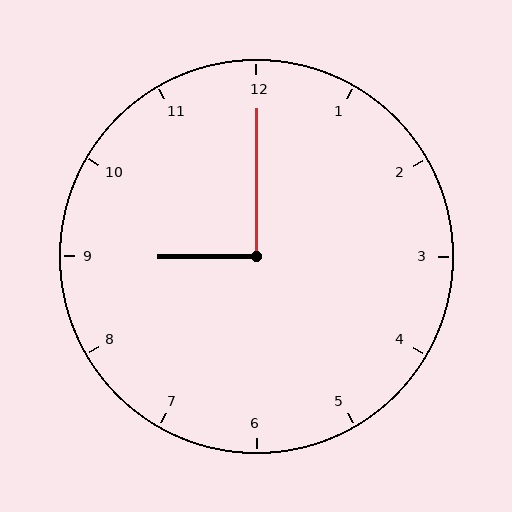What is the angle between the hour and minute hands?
Approximately 90 degrees.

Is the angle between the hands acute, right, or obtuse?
It is right.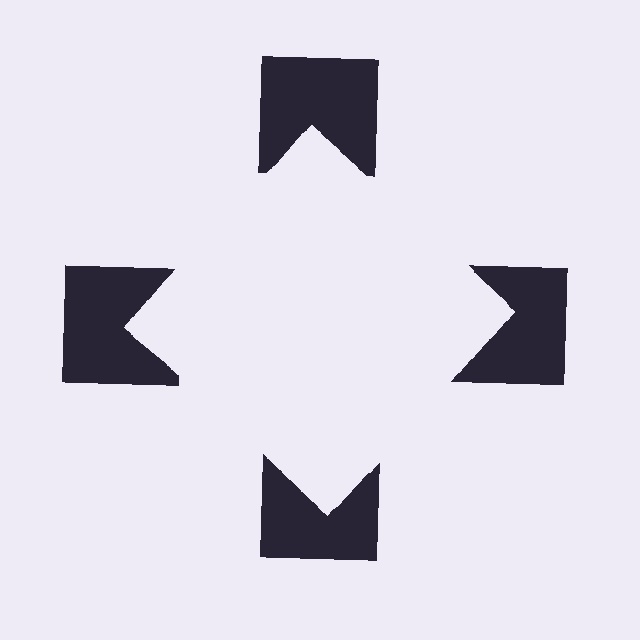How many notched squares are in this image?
There are 4 — one at each vertex of the illusory square.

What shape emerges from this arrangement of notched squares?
An illusory square — its edges are inferred from the aligned wedge cuts in the notched squares, not physically drawn.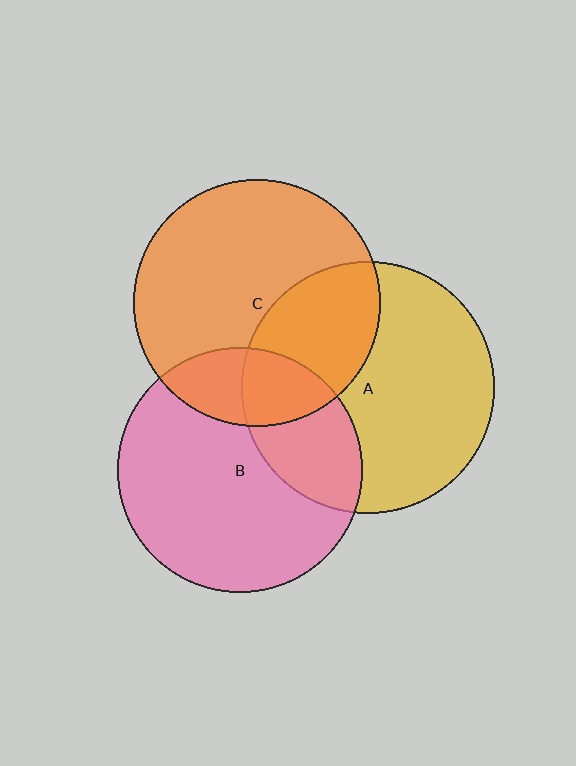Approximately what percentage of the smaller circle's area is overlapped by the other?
Approximately 30%.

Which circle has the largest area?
Circle A (yellow).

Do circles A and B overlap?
Yes.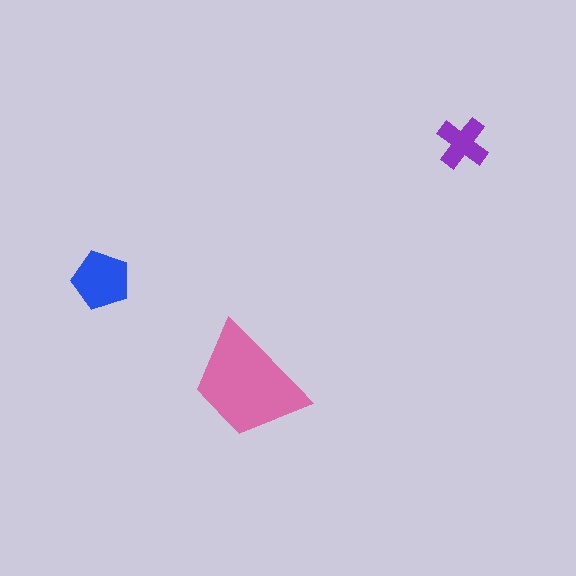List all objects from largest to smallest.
The pink trapezoid, the blue pentagon, the purple cross.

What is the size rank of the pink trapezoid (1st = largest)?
1st.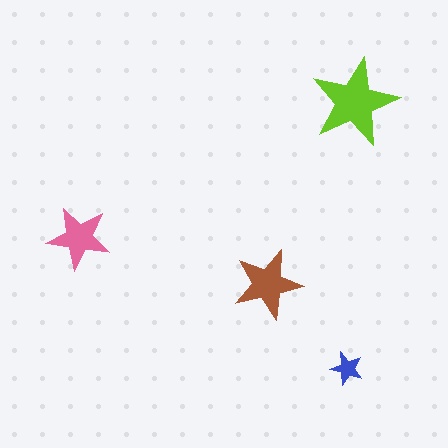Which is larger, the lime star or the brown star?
The lime one.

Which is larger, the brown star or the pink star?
The brown one.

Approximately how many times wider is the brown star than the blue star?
About 2 times wider.